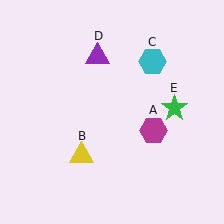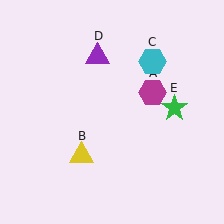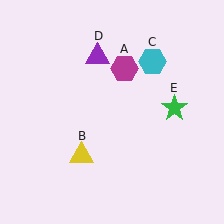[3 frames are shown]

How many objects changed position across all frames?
1 object changed position: magenta hexagon (object A).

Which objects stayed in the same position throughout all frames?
Yellow triangle (object B) and cyan hexagon (object C) and purple triangle (object D) and green star (object E) remained stationary.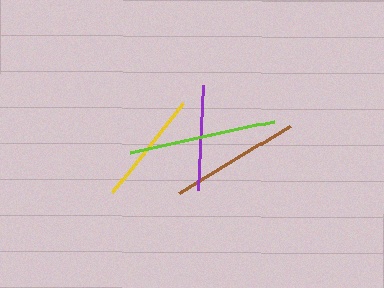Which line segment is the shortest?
The purple line is the shortest at approximately 105 pixels.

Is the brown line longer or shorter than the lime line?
The lime line is longer than the brown line.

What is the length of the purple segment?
The purple segment is approximately 105 pixels long.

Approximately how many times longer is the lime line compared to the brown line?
The lime line is approximately 1.1 times the length of the brown line.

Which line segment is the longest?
The lime line is the longest at approximately 148 pixels.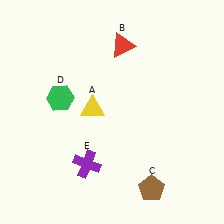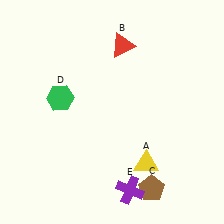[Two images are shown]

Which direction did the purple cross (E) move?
The purple cross (E) moved right.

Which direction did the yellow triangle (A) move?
The yellow triangle (A) moved down.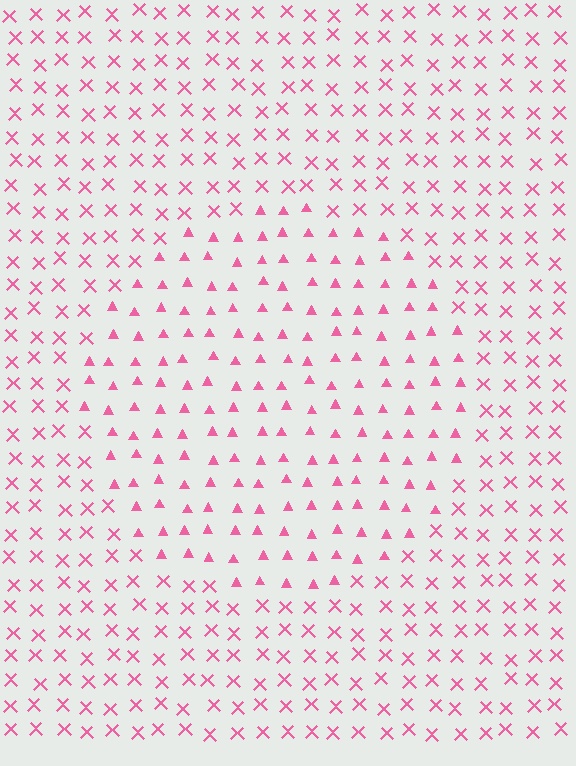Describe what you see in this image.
The image is filled with small pink elements arranged in a uniform grid. A circle-shaped region contains triangles, while the surrounding area contains X marks. The boundary is defined purely by the change in element shape.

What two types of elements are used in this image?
The image uses triangles inside the circle region and X marks outside it.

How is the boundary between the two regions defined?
The boundary is defined by a change in element shape: triangles inside vs. X marks outside. All elements share the same color and spacing.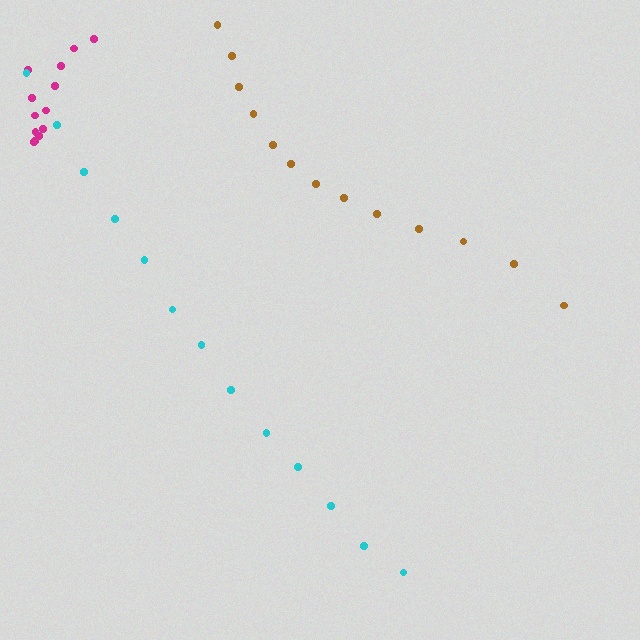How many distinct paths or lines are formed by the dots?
There are 3 distinct paths.